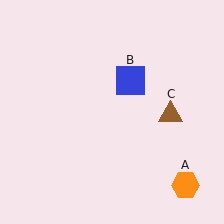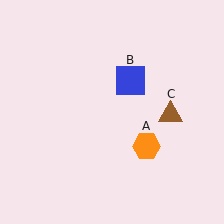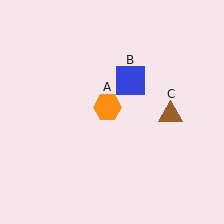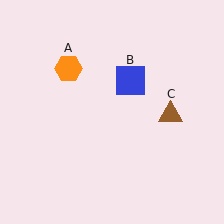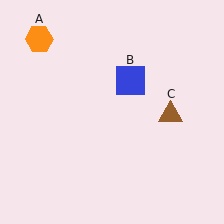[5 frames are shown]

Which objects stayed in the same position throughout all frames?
Blue square (object B) and brown triangle (object C) remained stationary.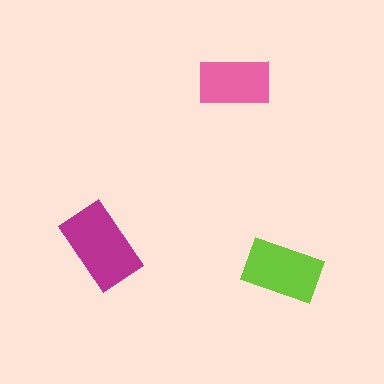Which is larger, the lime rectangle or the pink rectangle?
The lime one.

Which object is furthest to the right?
The lime rectangle is rightmost.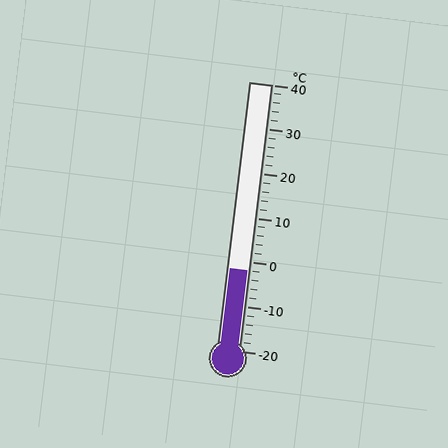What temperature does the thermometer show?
The thermometer shows approximately -2°C.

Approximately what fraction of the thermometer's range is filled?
The thermometer is filled to approximately 30% of its range.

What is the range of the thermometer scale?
The thermometer scale ranges from -20°C to 40°C.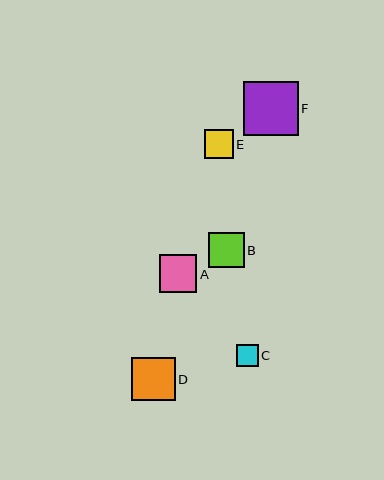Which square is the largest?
Square F is the largest with a size of approximately 55 pixels.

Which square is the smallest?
Square C is the smallest with a size of approximately 22 pixels.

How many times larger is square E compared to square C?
Square E is approximately 1.3 times the size of square C.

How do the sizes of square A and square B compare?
Square A and square B are approximately the same size.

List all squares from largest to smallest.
From largest to smallest: F, D, A, B, E, C.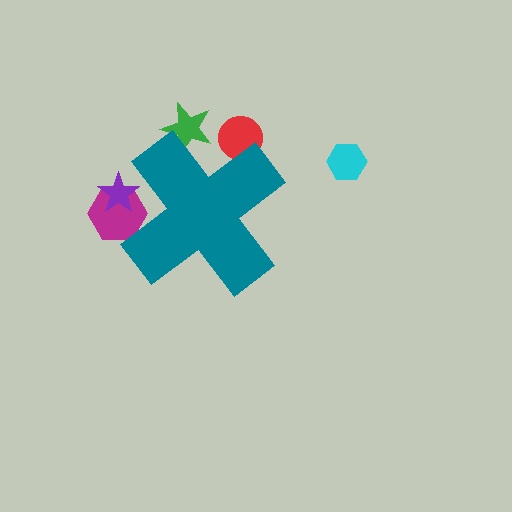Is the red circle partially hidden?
Yes, the red circle is partially hidden behind the teal cross.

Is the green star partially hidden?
Yes, the green star is partially hidden behind the teal cross.